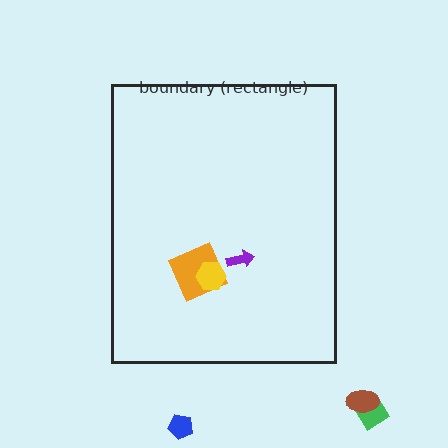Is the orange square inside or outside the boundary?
Inside.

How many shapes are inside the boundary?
3 inside, 3 outside.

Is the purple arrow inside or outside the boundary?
Inside.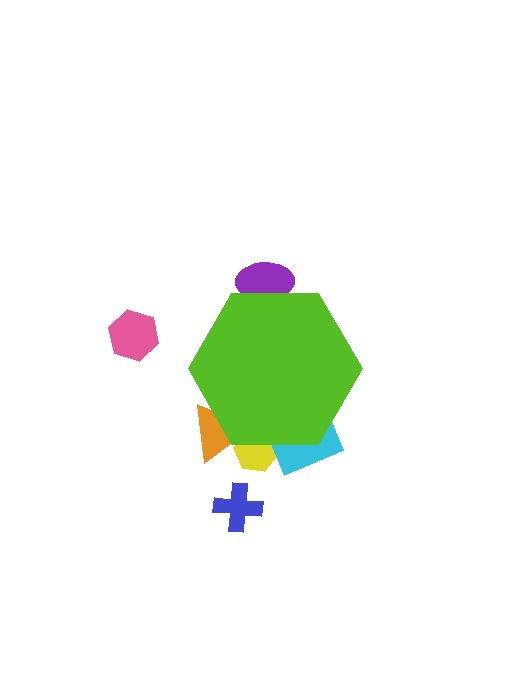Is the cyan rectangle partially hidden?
Yes, the cyan rectangle is partially hidden behind the lime hexagon.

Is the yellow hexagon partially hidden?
Yes, the yellow hexagon is partially hidden behind the lime hexagon.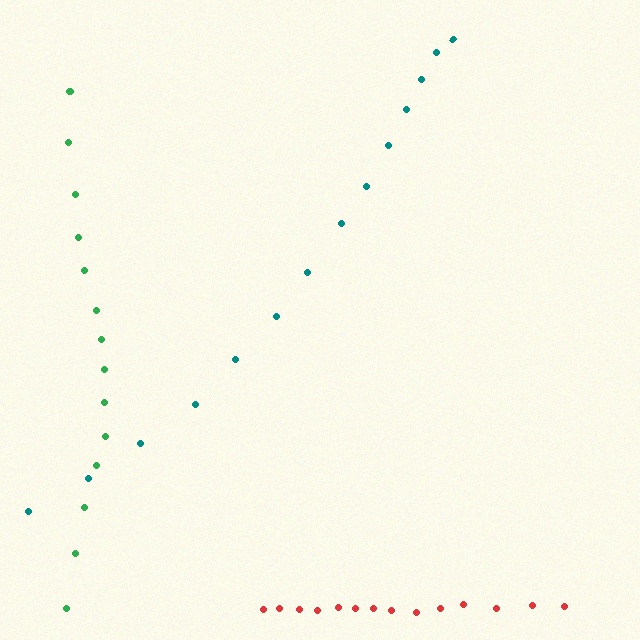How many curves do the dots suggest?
There are 3 distinct paths.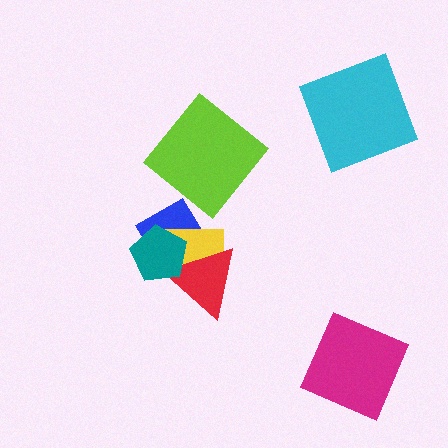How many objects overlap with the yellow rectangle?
3 objects overlap with the yellow rectangle.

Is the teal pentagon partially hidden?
No, no other shape covers it.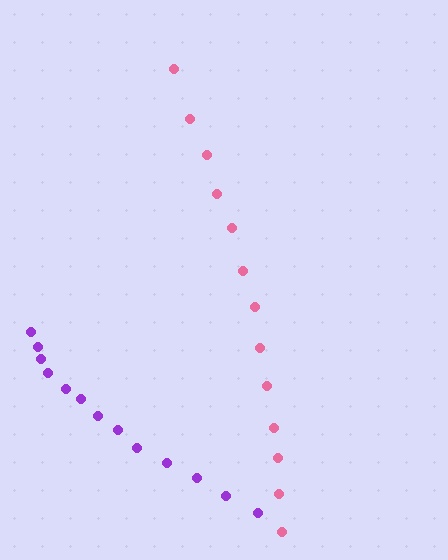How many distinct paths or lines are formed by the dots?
There are 2 distinct paths.